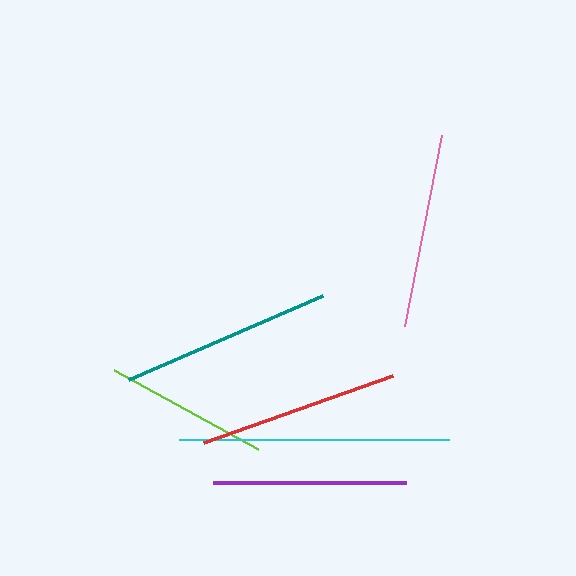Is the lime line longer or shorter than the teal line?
The teal line is longer than the lime line.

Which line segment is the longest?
The cyan line is the longest at approximately 271 pixels.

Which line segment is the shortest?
The lime line is the shortest at approximately 165 pixels.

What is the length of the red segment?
The red segment is approximately 200 pixels long.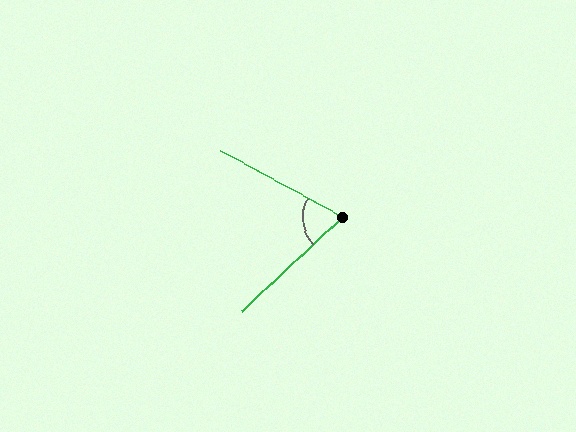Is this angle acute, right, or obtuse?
It is acute.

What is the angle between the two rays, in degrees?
Approximately 71 degrees.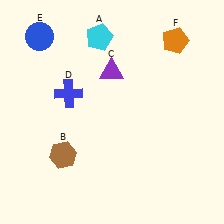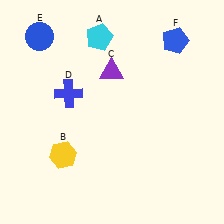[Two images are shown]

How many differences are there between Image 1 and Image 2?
There are 2 differences between the two images.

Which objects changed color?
B changed from brown to yellow. F changed from orange to blue.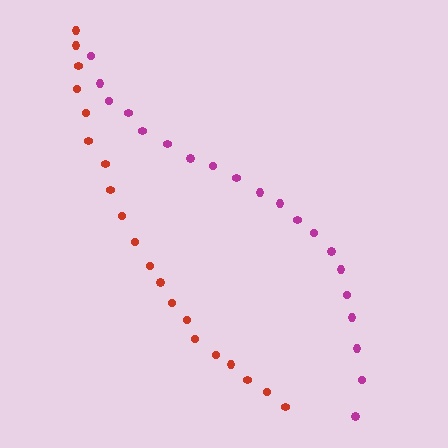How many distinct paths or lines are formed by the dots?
There are 2 distinct paths.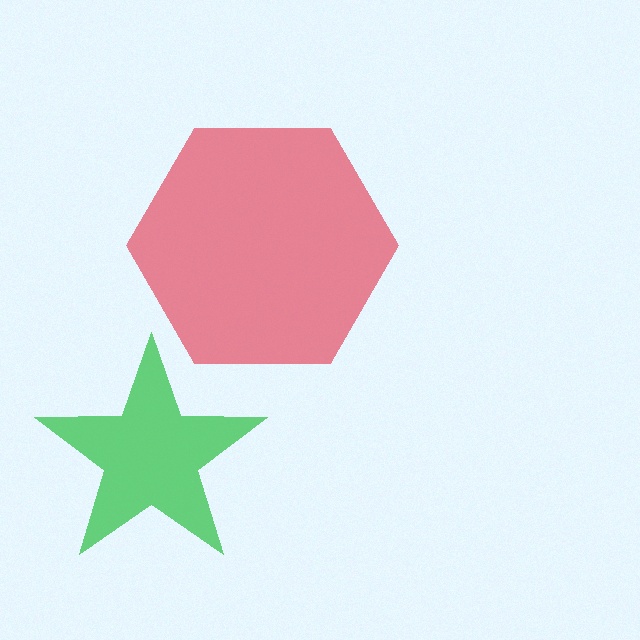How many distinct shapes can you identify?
There are 2 distinct shapes: a red hexagon, a green star.